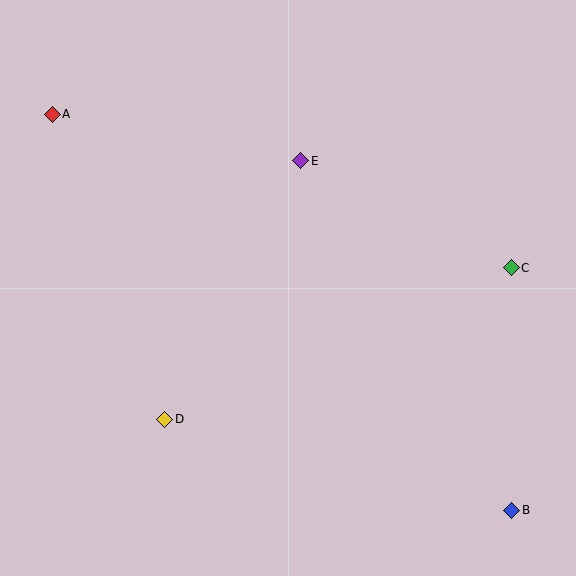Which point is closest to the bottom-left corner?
Point D is closest to the bottom-left corner.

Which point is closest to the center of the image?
Point E at (301, 161) is closest to the center.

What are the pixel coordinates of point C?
Point C is at (511, 268).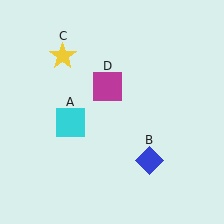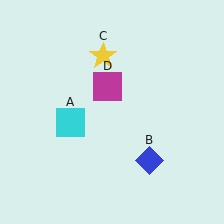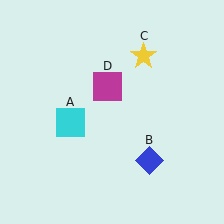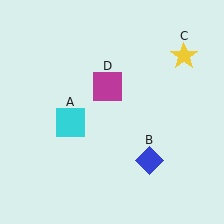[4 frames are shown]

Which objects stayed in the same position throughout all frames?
Cyan square (object A) and blue diamond (object B) and magenta square (object D) remained stationary.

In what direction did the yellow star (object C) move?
The yellow star (object C) moved right.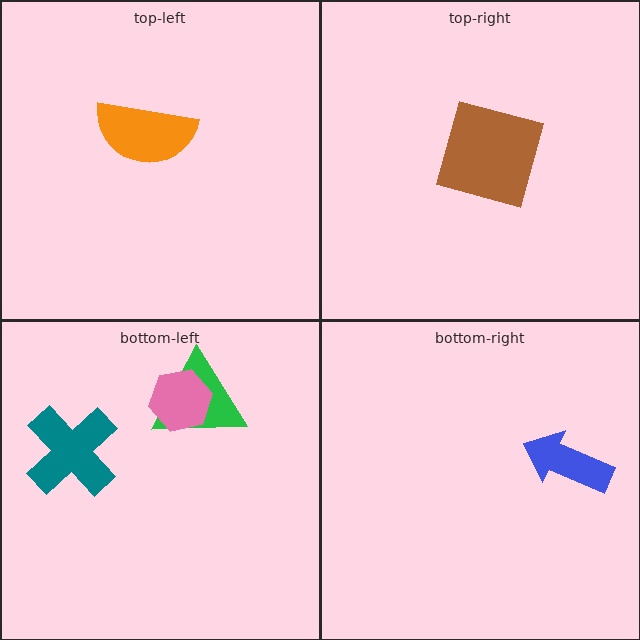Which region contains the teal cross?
The bottom-left region.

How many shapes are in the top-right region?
1.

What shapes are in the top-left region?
The orange semicircle.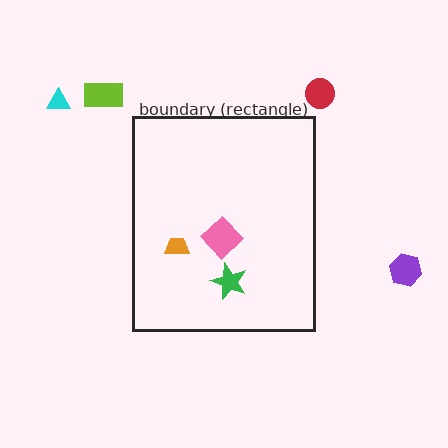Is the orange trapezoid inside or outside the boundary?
Inside.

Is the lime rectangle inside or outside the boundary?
Outside.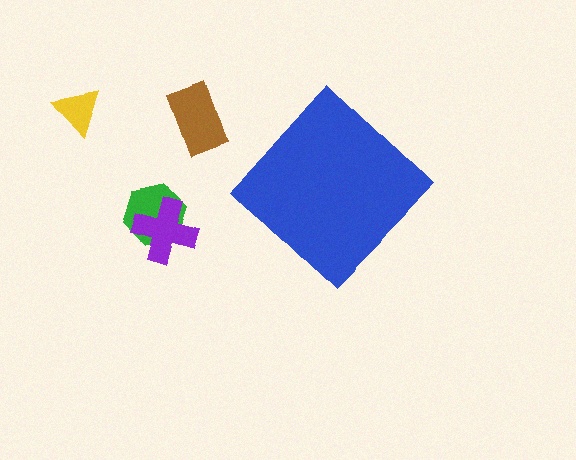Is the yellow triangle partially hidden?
No, the yellow triangle is fully visible.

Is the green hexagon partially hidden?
No, the green hexagon is fully visible.